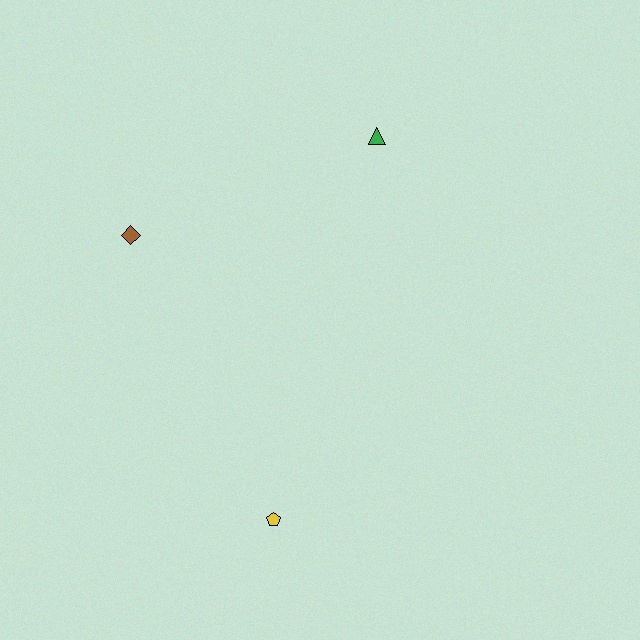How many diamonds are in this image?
There is 1 diamond.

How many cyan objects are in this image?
There are no cyan objects.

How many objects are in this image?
There are 3 objects.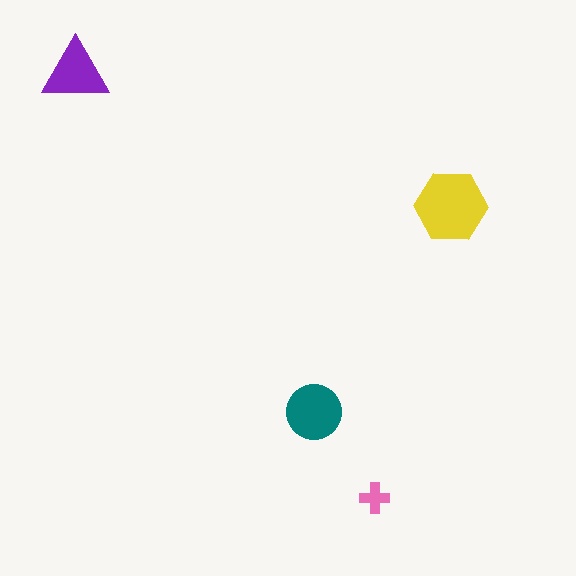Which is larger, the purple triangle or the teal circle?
The teal circle.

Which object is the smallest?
The pink cross.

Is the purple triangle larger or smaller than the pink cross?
Larger.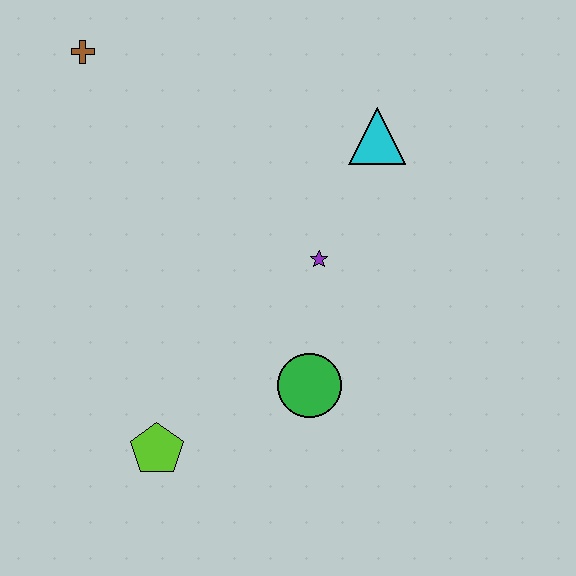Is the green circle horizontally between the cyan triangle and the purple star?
No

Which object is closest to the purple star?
The green circle is closest to the purple star.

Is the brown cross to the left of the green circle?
Yes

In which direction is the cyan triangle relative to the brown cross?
The cyan triangle is to the right of the brown cross.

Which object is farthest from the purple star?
The brown cross is farthest from the purple star.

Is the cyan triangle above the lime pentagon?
Yes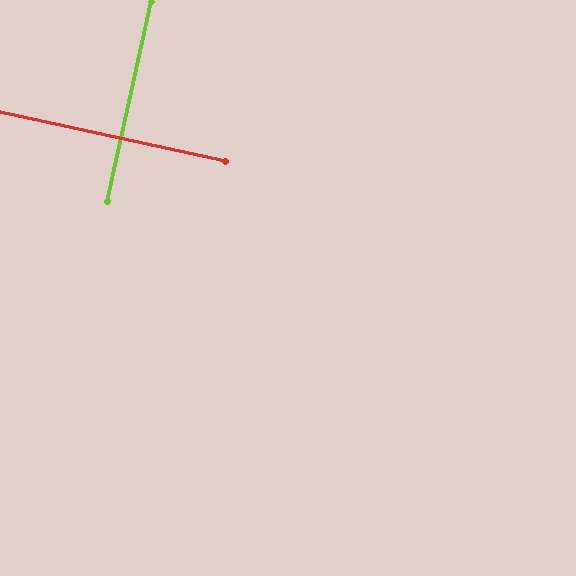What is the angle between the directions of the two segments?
Approximately 90 degrees.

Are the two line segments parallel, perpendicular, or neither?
Perpendicular — they meet at approximately 90°.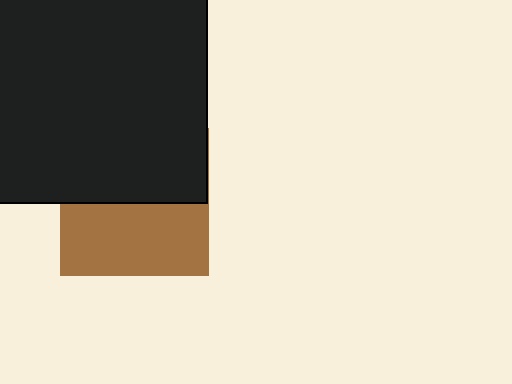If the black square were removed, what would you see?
You would see the complete brown square.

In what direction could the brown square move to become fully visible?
The brown square could move down. That would shift it out from behind the black square entirely.